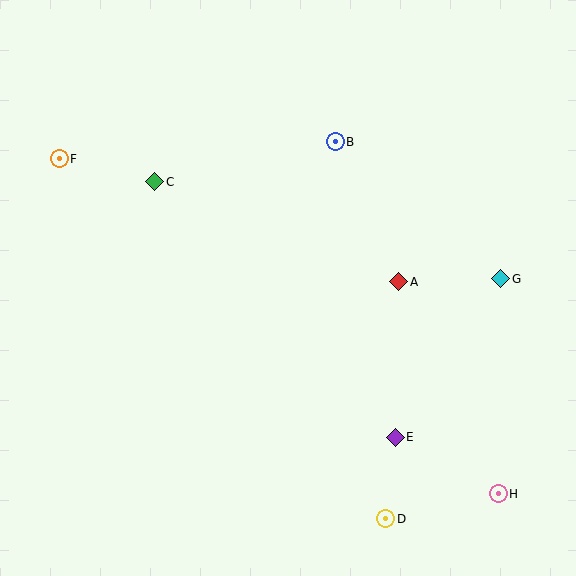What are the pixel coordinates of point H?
Point H is at (498, 494).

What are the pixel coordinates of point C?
Point C is at (155, 182).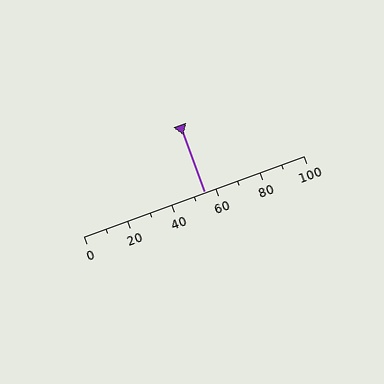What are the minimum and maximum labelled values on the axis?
The axis runs from 0 to 100.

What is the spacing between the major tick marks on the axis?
The major ticks are spaced 20 apart.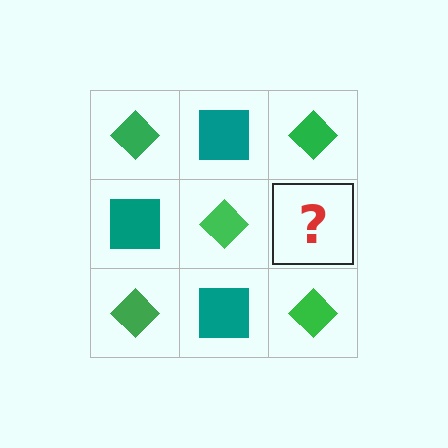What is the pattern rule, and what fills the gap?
The rule is that it alternates green diamond and teal square in a checkerboard pattern. The gap should be filled with a teal square.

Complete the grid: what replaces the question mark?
The question mark should be replaced with a teal square.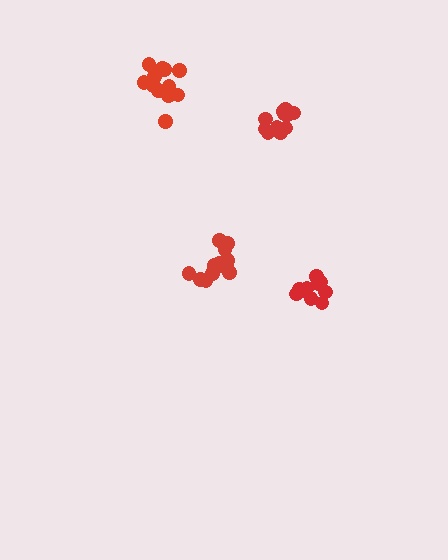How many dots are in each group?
Group 1: 13 dots, Group 2: 11 dots, Group 3: 12 dots, Group 4: 12 dots (48 total).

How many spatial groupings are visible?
There are 4 spatial groupings.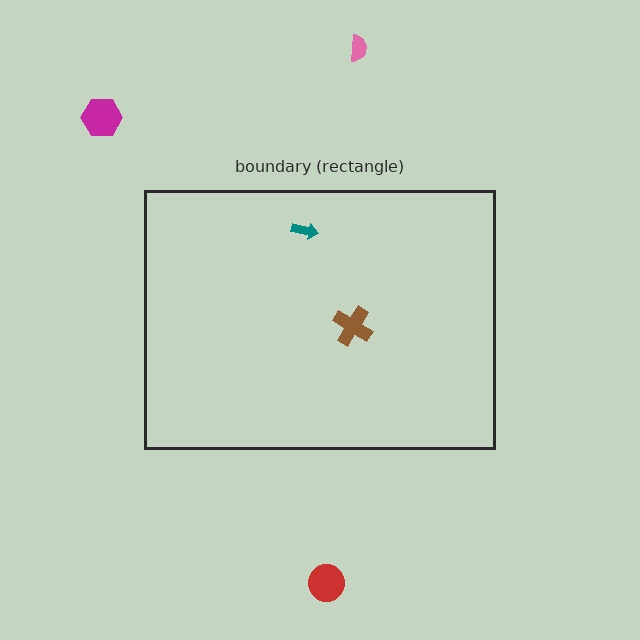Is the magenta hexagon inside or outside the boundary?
Outside.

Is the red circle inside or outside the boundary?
Outside.